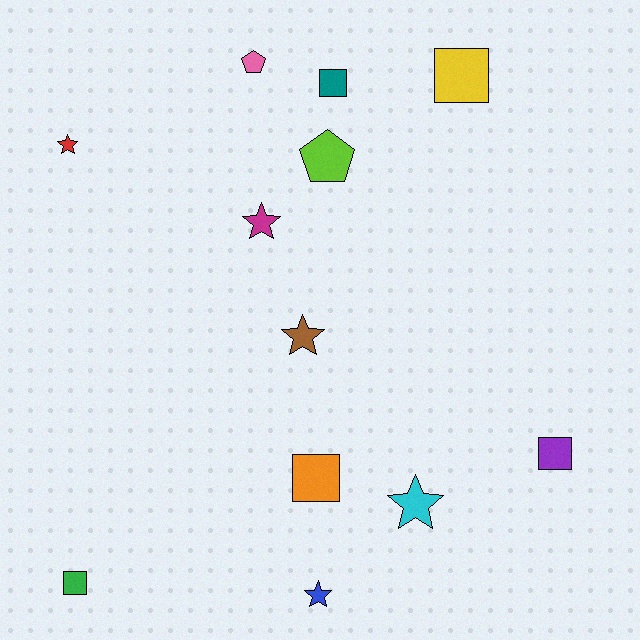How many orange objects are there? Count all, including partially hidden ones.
There is 1 orange object.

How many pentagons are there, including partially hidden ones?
There are 2 pentagons.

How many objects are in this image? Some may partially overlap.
There are 12 objects.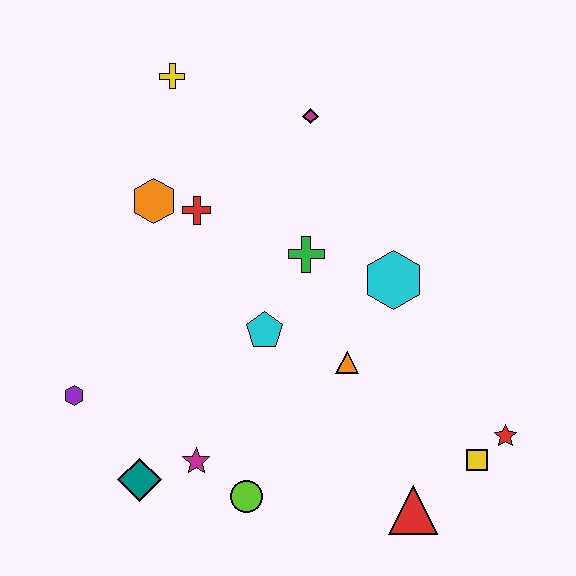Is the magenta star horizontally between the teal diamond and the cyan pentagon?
Yes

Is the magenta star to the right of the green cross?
No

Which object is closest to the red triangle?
The yellow square is closest to the red triangle.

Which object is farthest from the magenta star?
The yellow cross is farthest from the magenta star.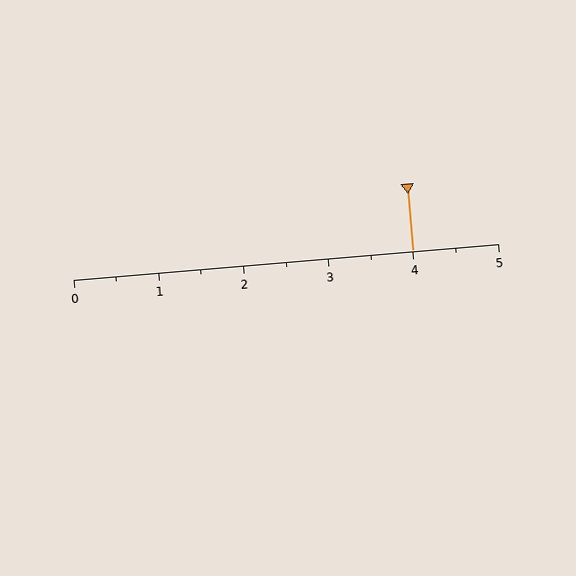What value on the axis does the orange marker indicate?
The marker indicates approximately 4.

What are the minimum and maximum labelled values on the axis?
The axis runs from 0 to 5.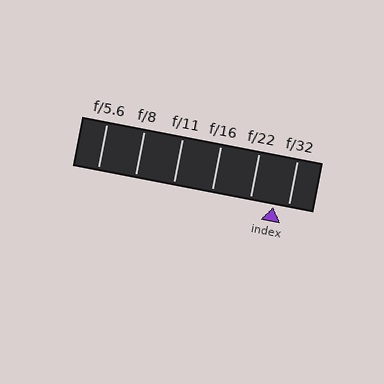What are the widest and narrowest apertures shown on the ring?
The widest aperture shown is f/5.6 and the narrowest is f/32.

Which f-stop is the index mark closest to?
The index mark is closest to f/32.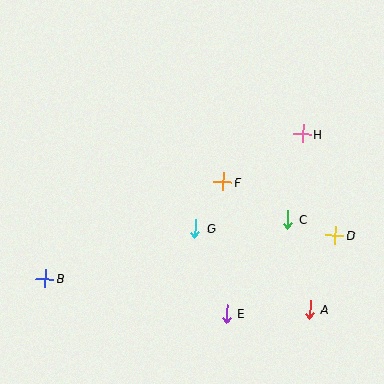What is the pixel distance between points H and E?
The distance between H and E is 195 pixels.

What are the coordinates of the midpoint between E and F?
The midpoint between E and F is at (225, 248).